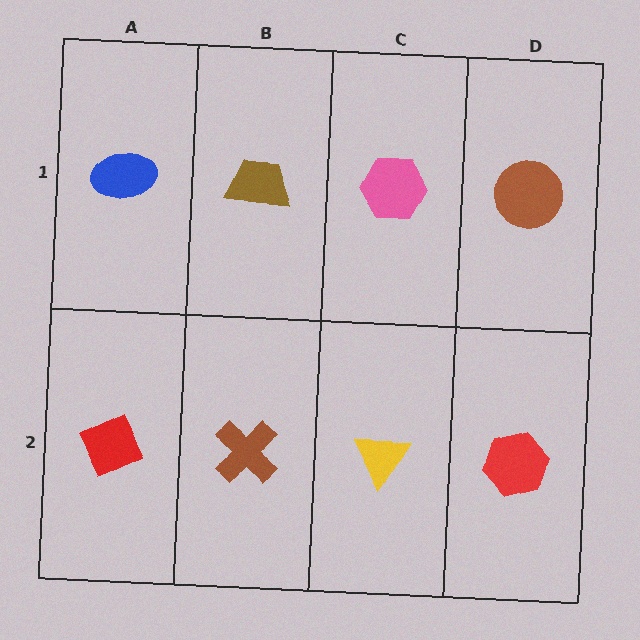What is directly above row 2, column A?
A blue ellipse.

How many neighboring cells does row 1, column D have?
2.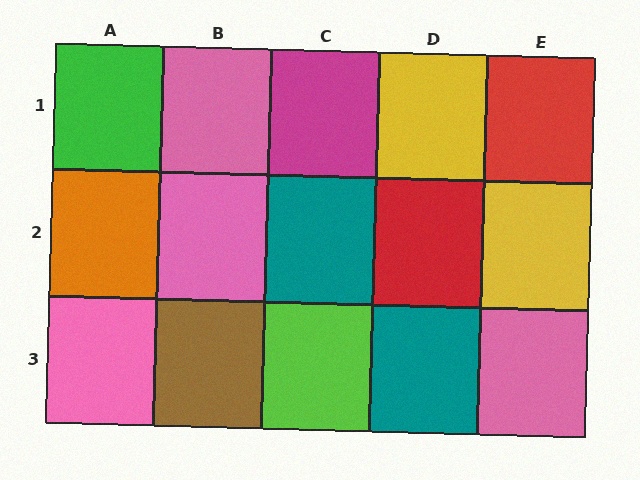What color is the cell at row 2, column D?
Red.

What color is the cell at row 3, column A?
Pink.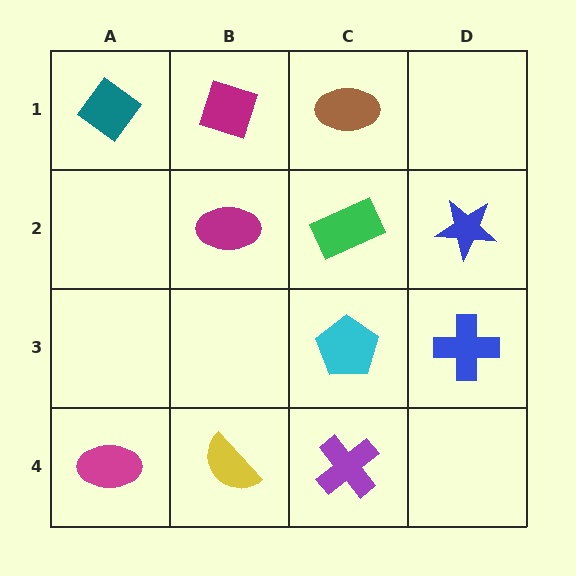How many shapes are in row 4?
3 shapes.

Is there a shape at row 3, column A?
No, that cell is empty.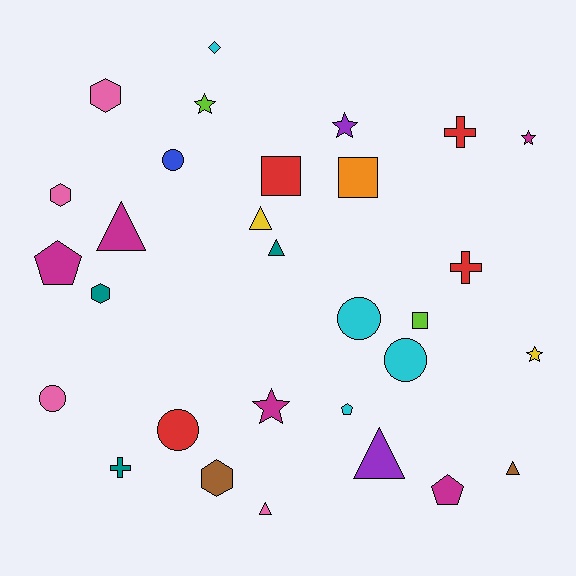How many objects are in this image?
There are 30 objects.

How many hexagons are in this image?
There are 4 hexagons.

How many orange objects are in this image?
There is 1 orange object.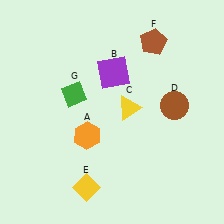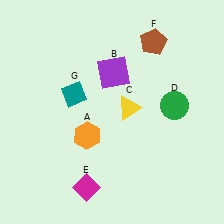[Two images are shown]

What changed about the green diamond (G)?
In Image 1, G is green. In Image 2, it changed to teal.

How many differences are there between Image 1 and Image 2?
There are 3 differences between the two images.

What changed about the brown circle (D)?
In Image 1, D is brown. In Image 2, it changed to green.